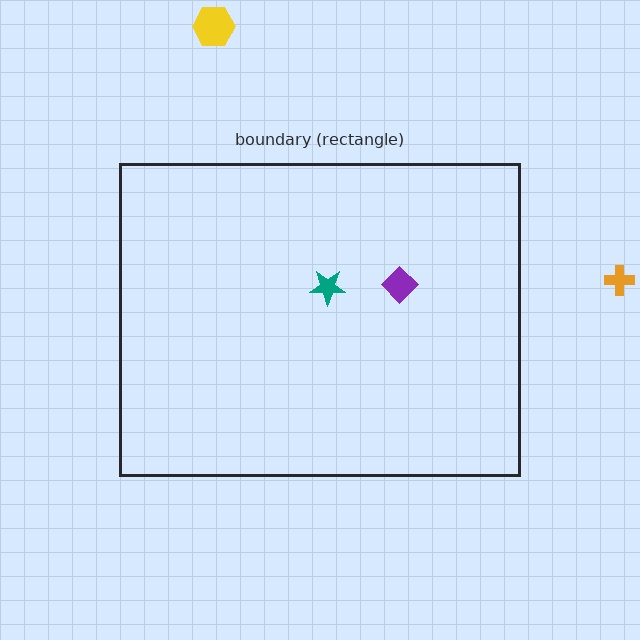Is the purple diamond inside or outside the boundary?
Inside.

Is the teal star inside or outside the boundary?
Inside.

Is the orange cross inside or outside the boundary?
Outside.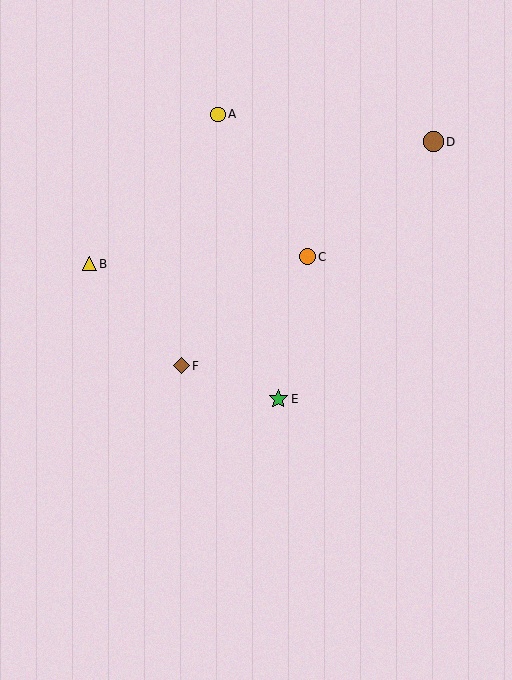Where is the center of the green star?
The center of the green star is at (278, 399).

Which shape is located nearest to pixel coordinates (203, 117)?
The yellow circle (labeled A) at (218, 114) is nearest to that location.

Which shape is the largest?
The brown circle (labeled D) is the largest.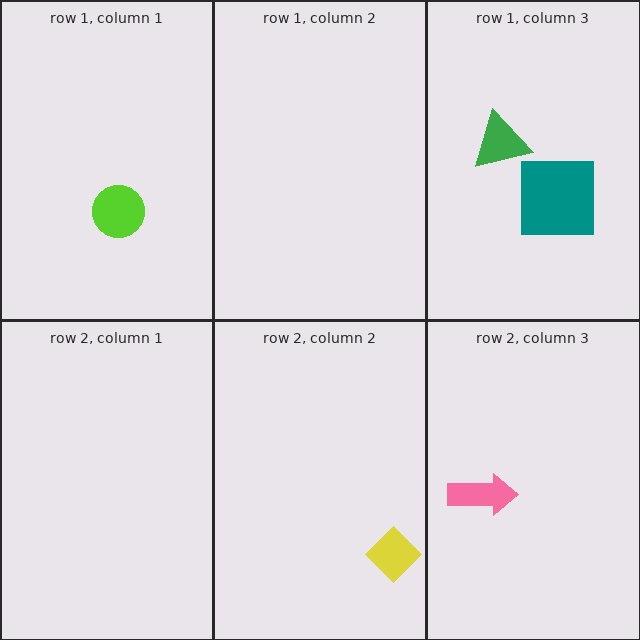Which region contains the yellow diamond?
The row 2, column 2 region.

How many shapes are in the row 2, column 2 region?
1.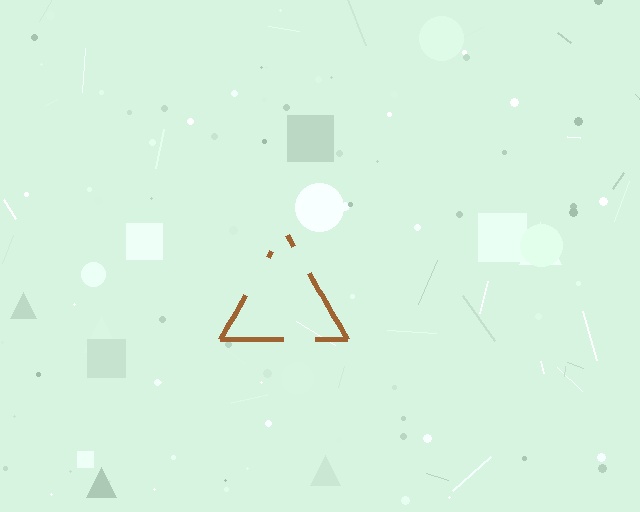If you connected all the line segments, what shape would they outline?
They would outline a triangle.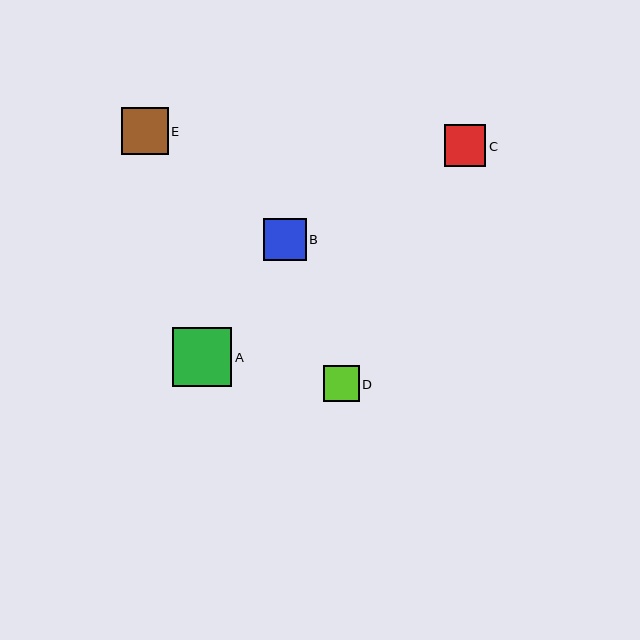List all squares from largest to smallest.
From largest to smallest: A, E, B, C, D.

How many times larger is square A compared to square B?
Square A is approximately 1.4 times the size of square B.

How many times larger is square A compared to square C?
Square A is approximately 1.4 times the size of square C.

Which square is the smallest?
Square D is the smallest with a size of approximately 36 pixels.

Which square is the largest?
Square A is the largest with a size of approximately 59 pixels.